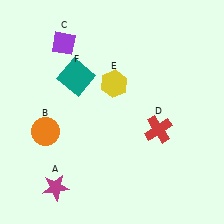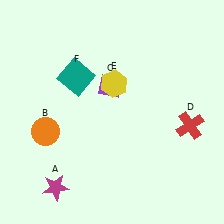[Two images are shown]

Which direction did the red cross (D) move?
The red cross (D) moved right.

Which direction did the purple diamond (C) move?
The purple diamond (C) moved right.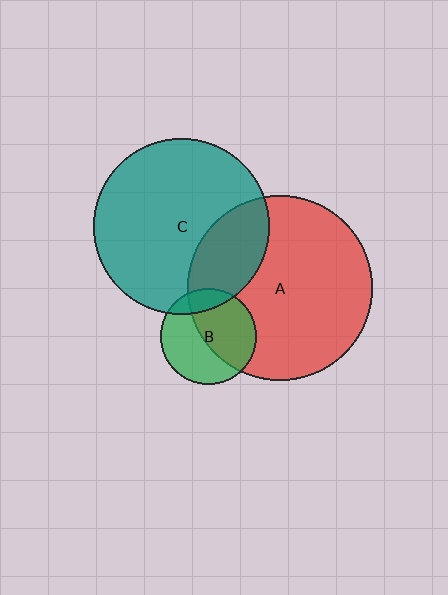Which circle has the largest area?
Circle A (red).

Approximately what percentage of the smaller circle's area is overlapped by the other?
Approximately 55%.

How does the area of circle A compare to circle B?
Approximately 3.7 times.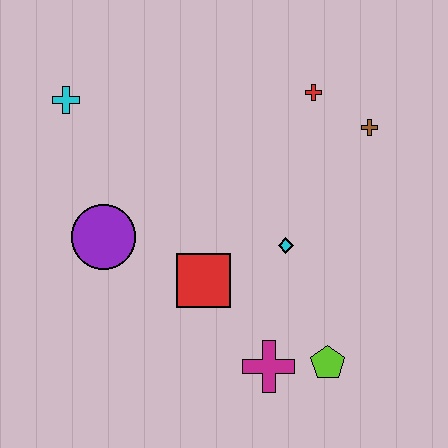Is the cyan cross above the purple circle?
Yes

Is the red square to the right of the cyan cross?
Yes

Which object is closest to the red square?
The cyan diamond is closest to the red square.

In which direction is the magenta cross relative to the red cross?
The magenta cross is below the red cross.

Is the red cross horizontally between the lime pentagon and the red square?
Yes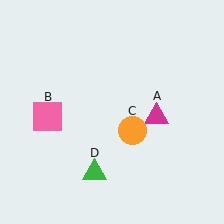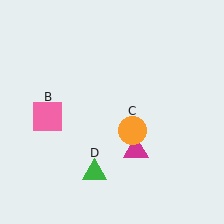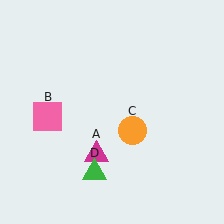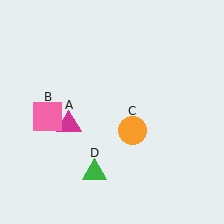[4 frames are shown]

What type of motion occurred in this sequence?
The magenta triangle (object A) rotated clockwise around the center of the scene.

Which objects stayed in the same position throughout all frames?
Pink square (object B) and orange circle (object C) and green triangle (object D) remained stationary.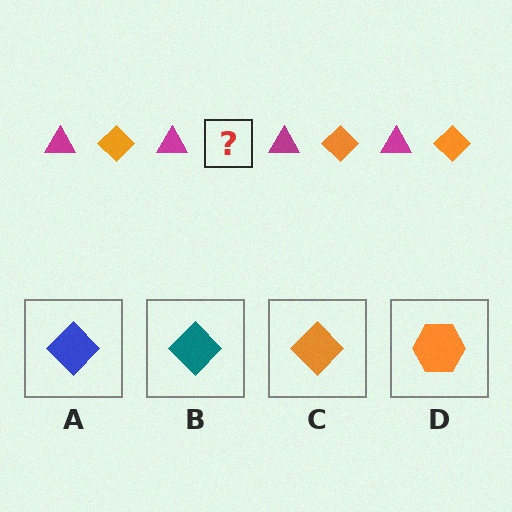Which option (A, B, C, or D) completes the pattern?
C.